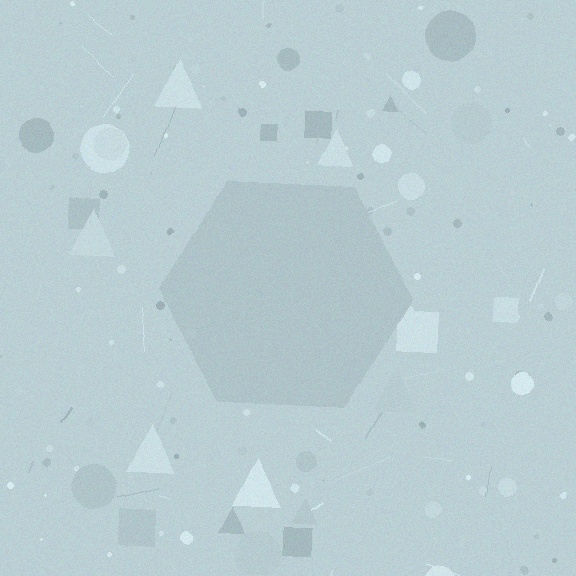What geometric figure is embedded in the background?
A hexagon is embedded in the background.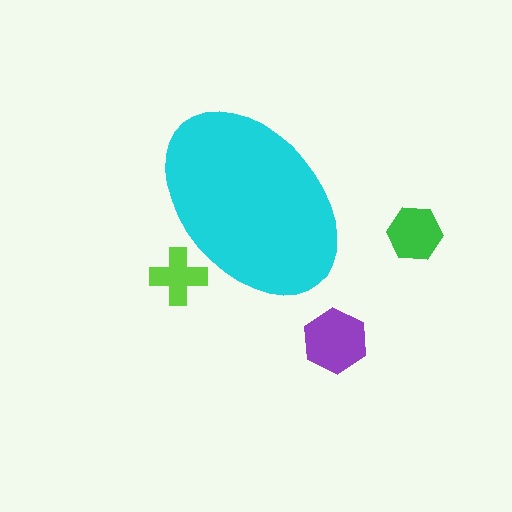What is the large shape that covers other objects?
A cyan ellipse.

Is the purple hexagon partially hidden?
No, the purple hexagon is fully visible.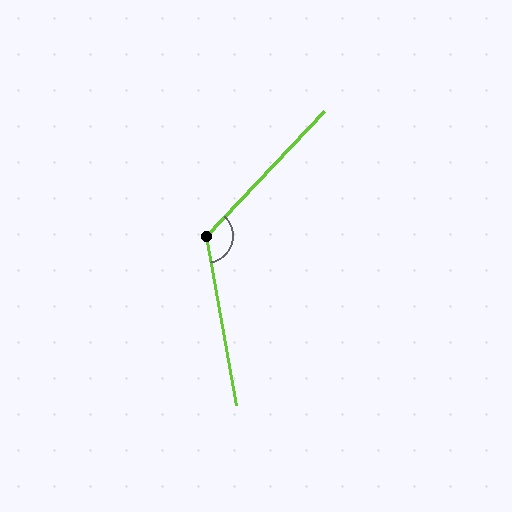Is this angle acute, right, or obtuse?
It is obtuse.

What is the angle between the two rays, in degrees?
Approximately 126 degrees.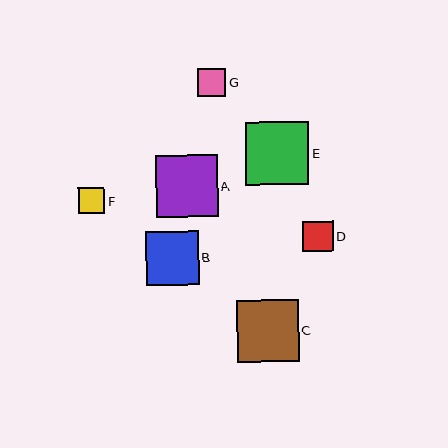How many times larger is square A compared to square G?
Square A is approximately 2.2 times the size of square G.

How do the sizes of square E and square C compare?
Square E and square C are approximately the same size.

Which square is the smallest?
Square F is the smallest with a size of approximately 27 pixels.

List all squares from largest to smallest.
From largest to smallest: E, A, C, B, D, G, F.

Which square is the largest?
Square E is the largest with a size of approximately 63 pixels.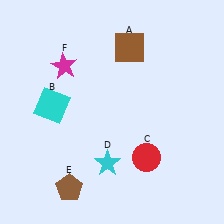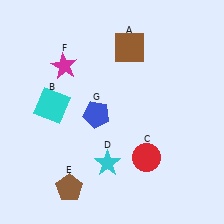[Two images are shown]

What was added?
A blue pentagon (G) was added in Image 2.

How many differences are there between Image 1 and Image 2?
There is 1 difference between the two images.